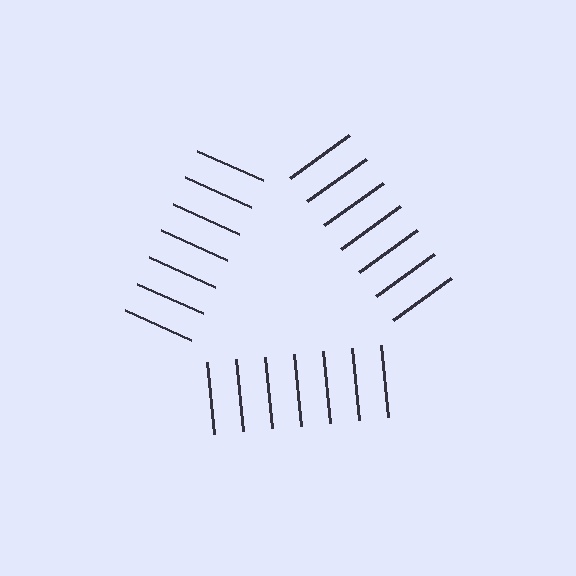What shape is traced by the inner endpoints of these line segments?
An illusory triangle — the line segments terminate on its edges but no continuous stroke is drawn.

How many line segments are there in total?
21 — 7 along each of the 3 edges.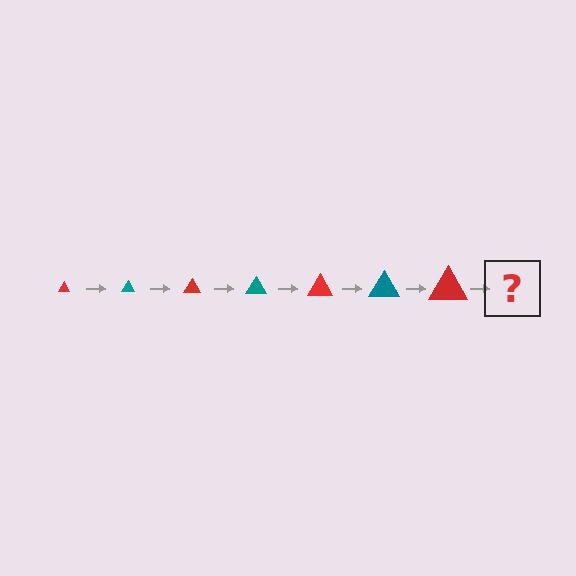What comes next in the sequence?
The next element should be a teal triangle, larger than the previous one.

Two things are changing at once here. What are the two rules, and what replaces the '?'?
The two rules are that the triangle grows larger each step and the color cycles through red and teal. The '?' should be a teal triangle, larger than the previous one.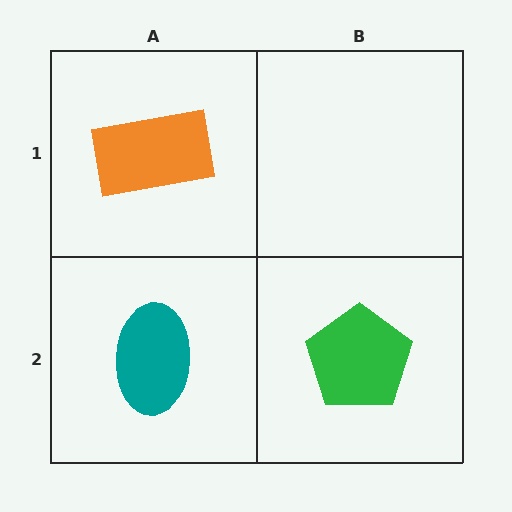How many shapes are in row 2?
2 shapes.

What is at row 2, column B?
A green pentagon.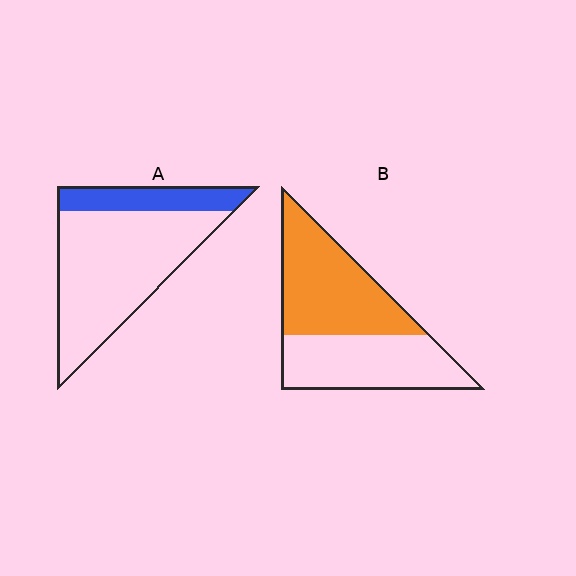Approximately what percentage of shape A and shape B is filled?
A is approximately 25% and B is approximately 55%.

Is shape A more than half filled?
No.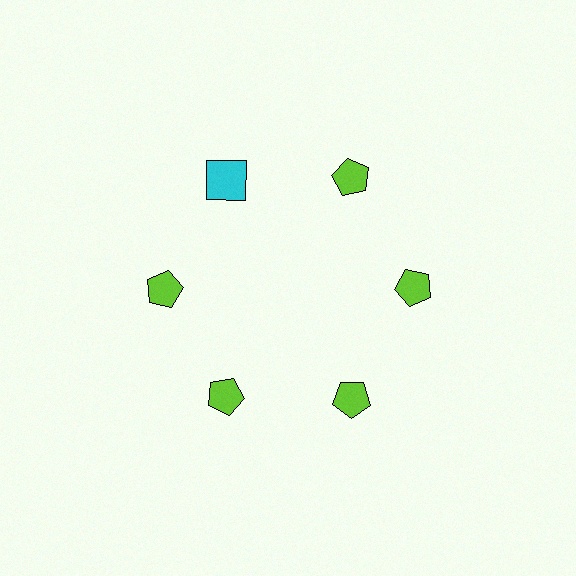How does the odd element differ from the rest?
It differs in both color (cyan instead of lime) and shape (square instead of pentagon).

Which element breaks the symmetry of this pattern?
The cyan square at roughly the 11 o'clock position breaks the symmetry. All other shapes are lime pentagons.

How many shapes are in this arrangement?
There are 6 shapes arranged in a ring pattern.